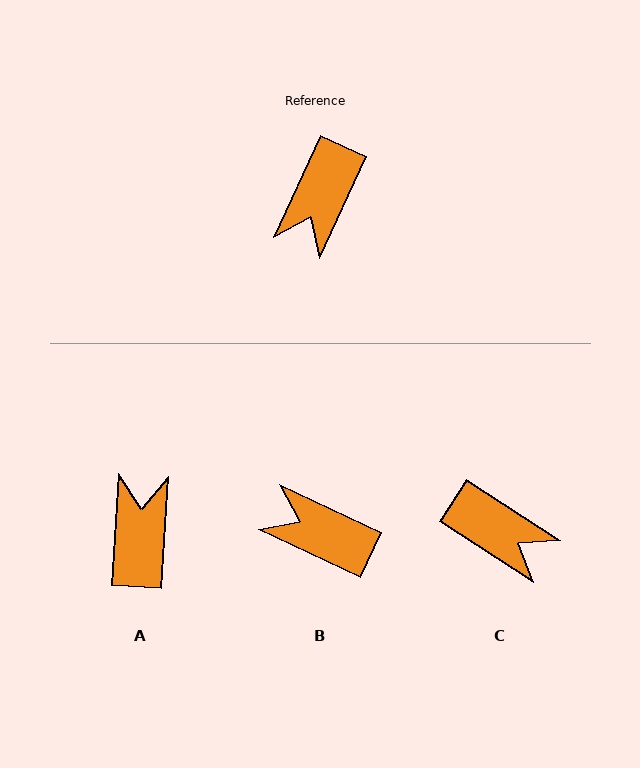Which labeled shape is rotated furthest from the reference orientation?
A, about 159 degrees away.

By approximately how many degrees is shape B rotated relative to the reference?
Approximately 91 degrees clockwise.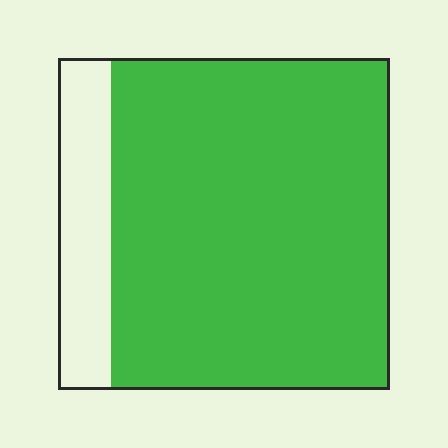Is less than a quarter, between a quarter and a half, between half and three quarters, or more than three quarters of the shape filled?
More than three quarters.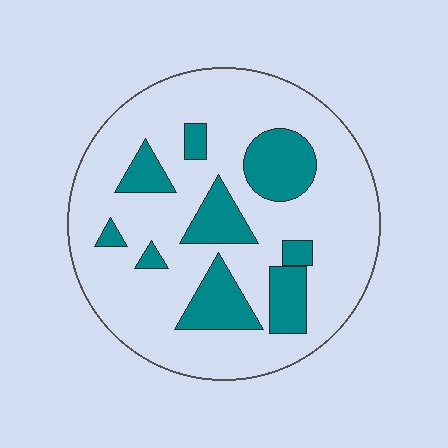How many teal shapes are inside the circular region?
9.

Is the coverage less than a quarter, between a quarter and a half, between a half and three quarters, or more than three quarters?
Less than a quarter.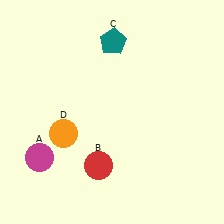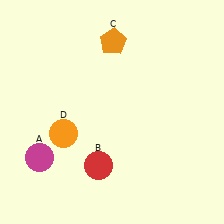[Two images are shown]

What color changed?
The pentagon (C) changed from teal in Image 1 to orange in Image 2.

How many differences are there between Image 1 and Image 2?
There is 1 difference between the two images.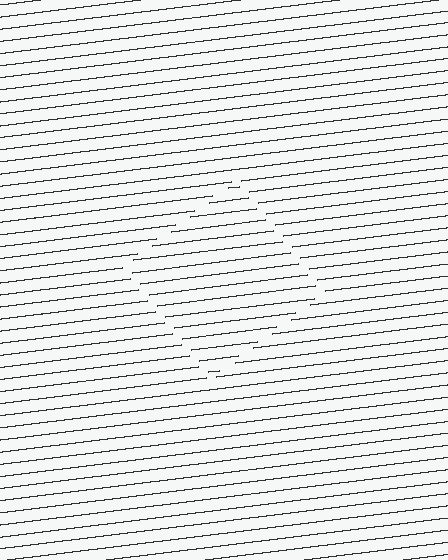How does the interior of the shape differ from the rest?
The interior of the shape contains the same grating, shifted by half a period — the contour is defined by the phase discontinuity where line-ends from the inner and outer gratings abut.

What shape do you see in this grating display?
An illusory square. The interior of the shape contains the same grating, shifted by half a period — the contour is defined by the phase discontinuity where line-ends from the inner and outer gratings abut.